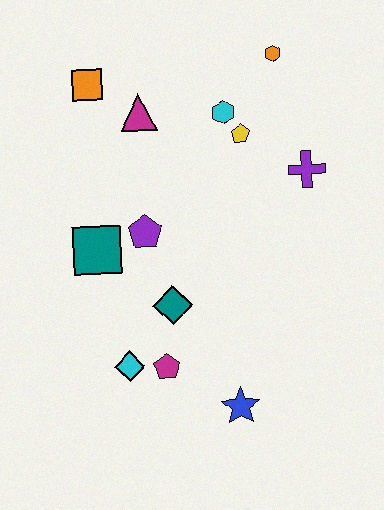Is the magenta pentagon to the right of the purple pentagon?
Yes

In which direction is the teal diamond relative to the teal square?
The teal diamond is to the right of the teal square.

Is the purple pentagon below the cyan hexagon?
Yes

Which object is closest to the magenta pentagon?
The cyan diamond is closest to the magenta pentagon.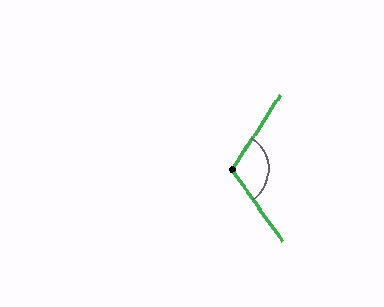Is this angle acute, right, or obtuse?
It is obtuse.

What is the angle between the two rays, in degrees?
Approximately 112 degrees.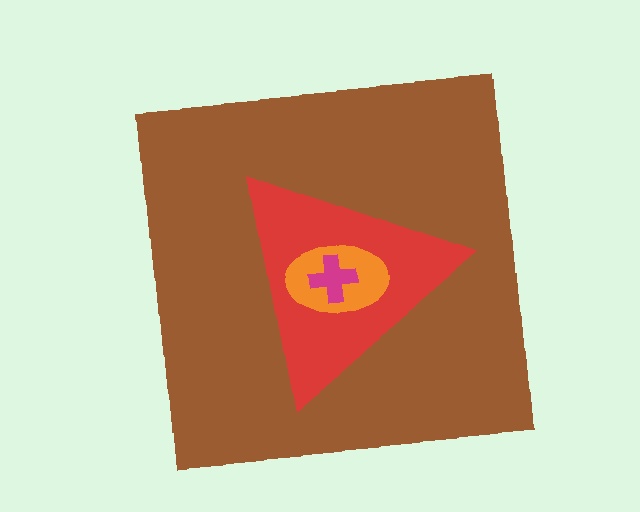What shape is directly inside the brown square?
The red triangle.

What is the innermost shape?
The magenta cross.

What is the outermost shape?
The brown square.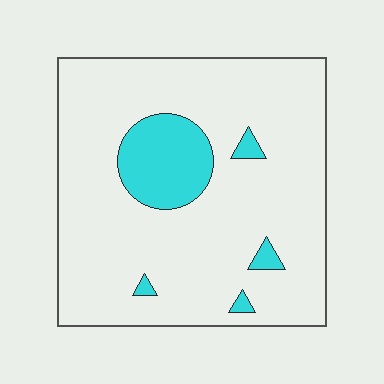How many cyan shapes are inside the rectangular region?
5.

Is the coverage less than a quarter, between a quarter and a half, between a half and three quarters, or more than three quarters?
Less than a quarter.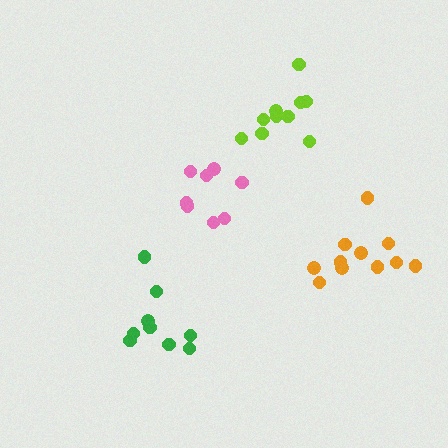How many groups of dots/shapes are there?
There are 4 groups.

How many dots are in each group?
Group 1: 10 dots, Group 2: 9 dots, Group 3: 11 dots, Group 4: 8 dots (38 total).